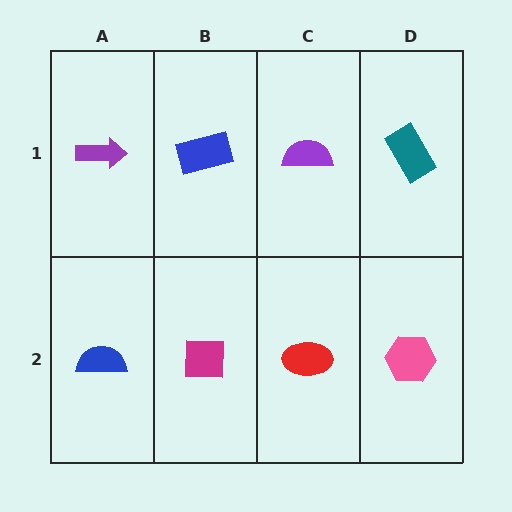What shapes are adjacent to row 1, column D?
A pink hexagon (row 2, column D), a purple semicircle (row 1, column C).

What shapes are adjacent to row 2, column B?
A blue rectangle (row 1, column B), a blue semicircle (row 2, column A), a red ellipse (row 2, column C).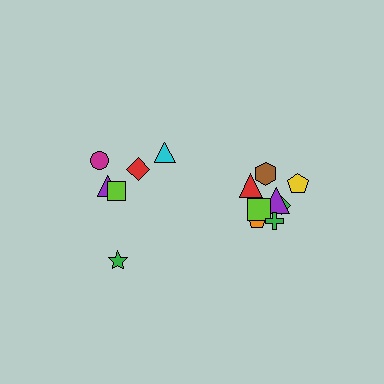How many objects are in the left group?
There are 6 objects.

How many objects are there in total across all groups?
There are 14 objects.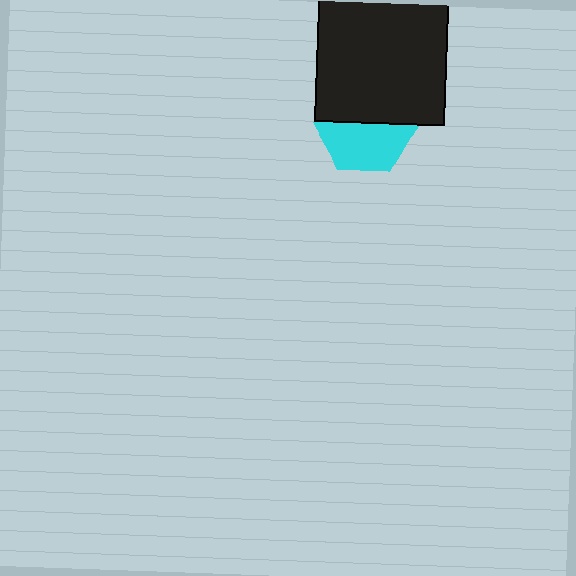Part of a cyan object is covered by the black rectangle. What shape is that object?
It is a hexagon.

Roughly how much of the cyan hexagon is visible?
About half of it is visible (roughly 50%).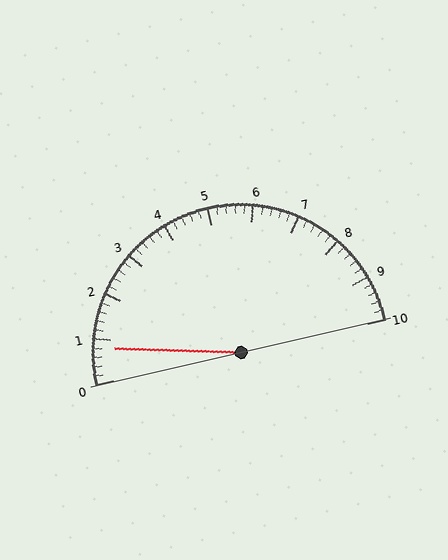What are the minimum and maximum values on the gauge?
The gauge ranges from 0 to 10.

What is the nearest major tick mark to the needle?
The nearest major tick mark is 1.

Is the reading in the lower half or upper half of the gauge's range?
The reading is in the lower half of the range (0 to 10).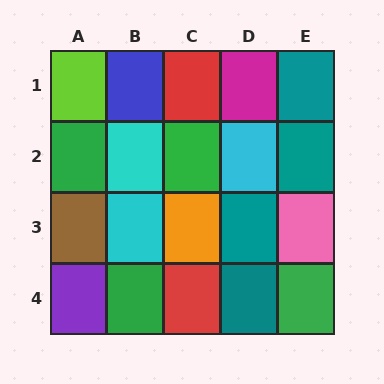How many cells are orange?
1 cell is orange.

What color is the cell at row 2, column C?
Green.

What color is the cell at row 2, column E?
Teal.